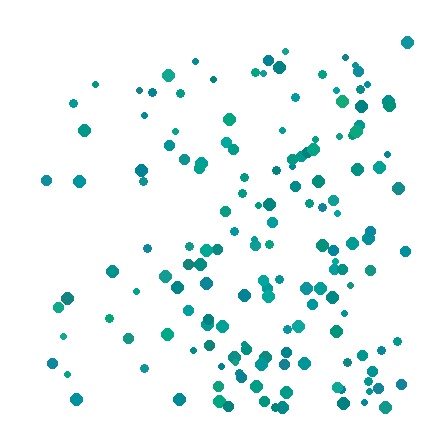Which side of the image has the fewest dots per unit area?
The left.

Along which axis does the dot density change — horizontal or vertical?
Horizontal.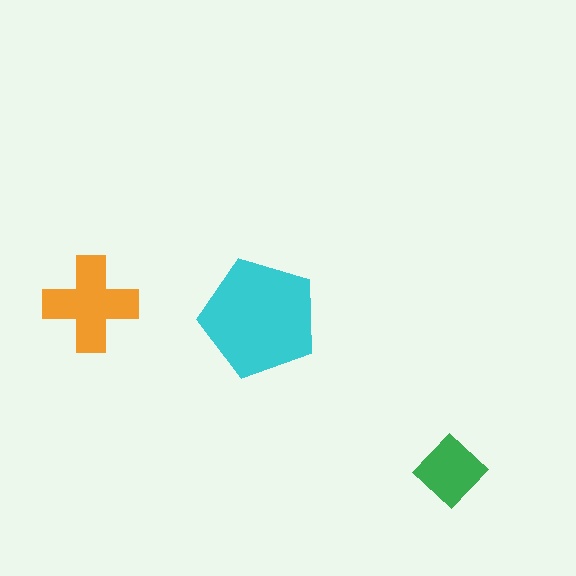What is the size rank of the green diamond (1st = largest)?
3rd.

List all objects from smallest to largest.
The green diamond, the orange cross, the cyan pentagon.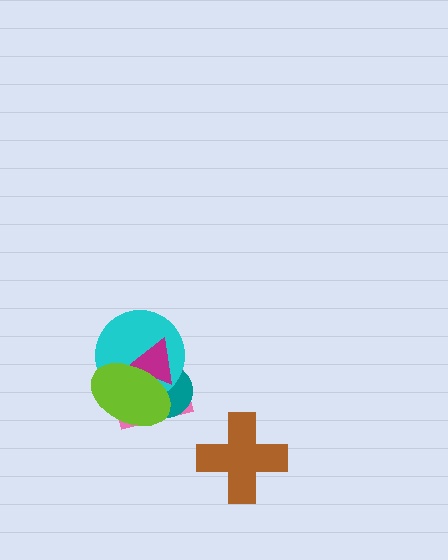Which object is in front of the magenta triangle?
The lime ellipse is in front of the magenta triangle.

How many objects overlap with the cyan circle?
4 objects overlap with the cyan circle.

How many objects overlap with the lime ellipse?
4 objects overlap with the lime ellipse.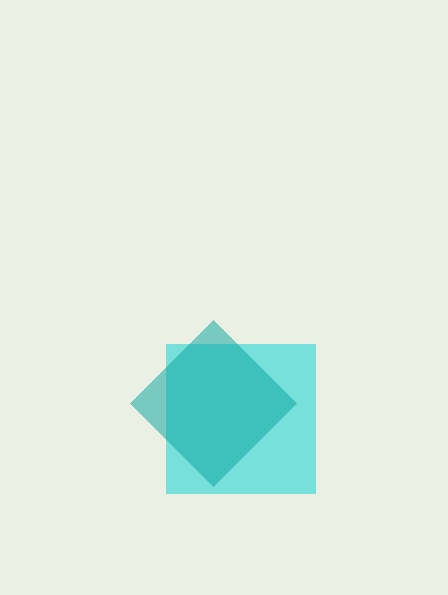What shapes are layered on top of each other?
The layered shapes are: a cyan square, a teal diamond.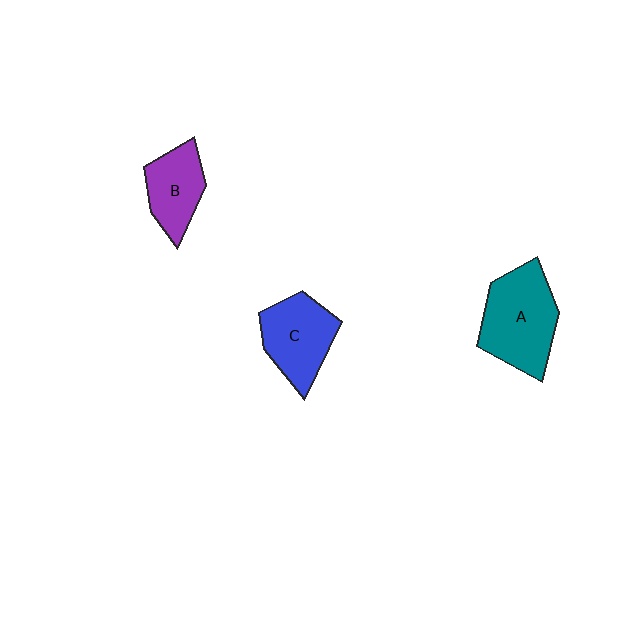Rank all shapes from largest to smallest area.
From largest to smallest: A (teal), C (blue), B (purple).